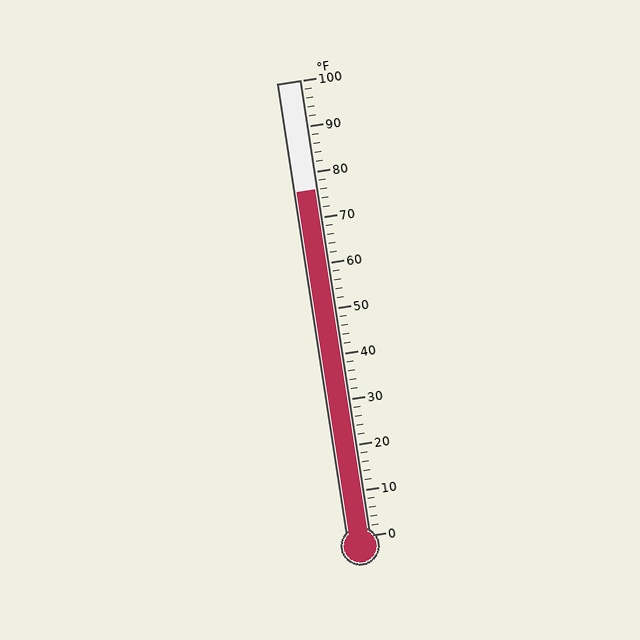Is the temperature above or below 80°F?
The temperature is below 80°F.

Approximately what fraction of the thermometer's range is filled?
The thermometer is filled to approximately 75% of its range.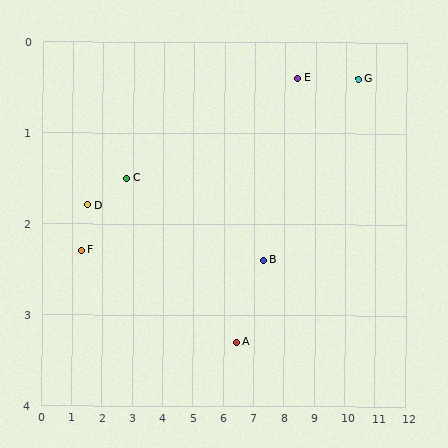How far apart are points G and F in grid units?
Points G and F are about 9.3 grid units apart.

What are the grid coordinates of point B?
Point B is at approximately (7.3, 2.4).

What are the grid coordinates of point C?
Point C is at approximately (2.8, 1.5).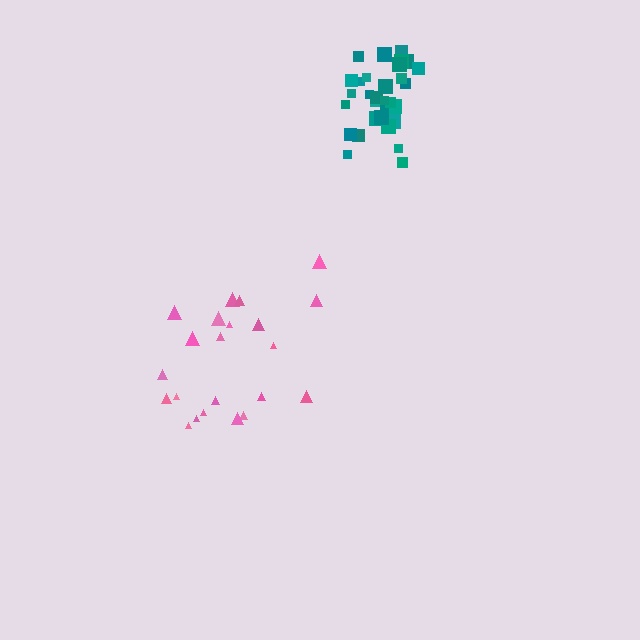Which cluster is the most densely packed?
Teal.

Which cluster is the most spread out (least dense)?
Pink.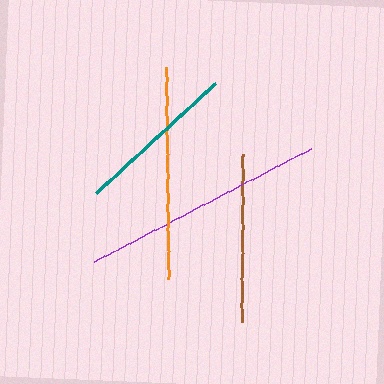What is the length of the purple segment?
The purple segment is approximately 245 pixels long.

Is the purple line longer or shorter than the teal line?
The purple line is longer than the teal line.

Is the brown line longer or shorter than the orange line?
The orange line is longer than the brown line.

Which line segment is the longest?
The purple line is the longest at approximately 245 pixels.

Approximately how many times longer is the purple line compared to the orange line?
The purple line is approximately 1.2 times the length of the orange line.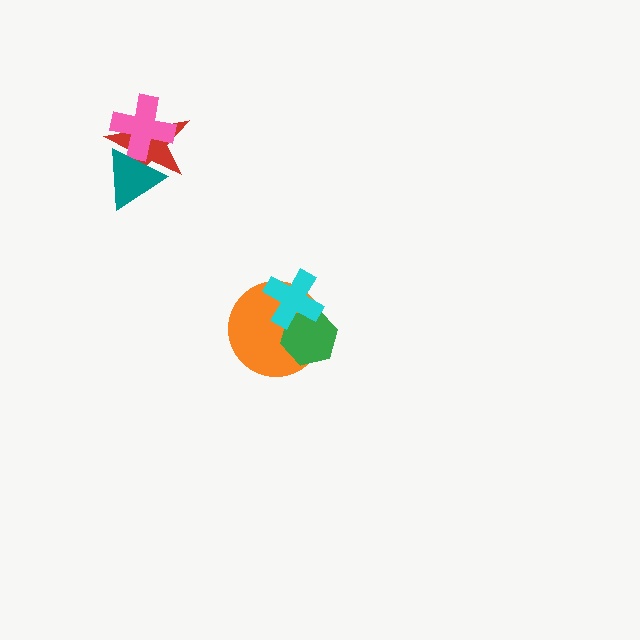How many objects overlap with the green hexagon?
2 objects overlap with the green hexagon.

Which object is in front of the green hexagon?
The cyan cross is in front of the green hexagon.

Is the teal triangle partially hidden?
No, no other shape covers it.